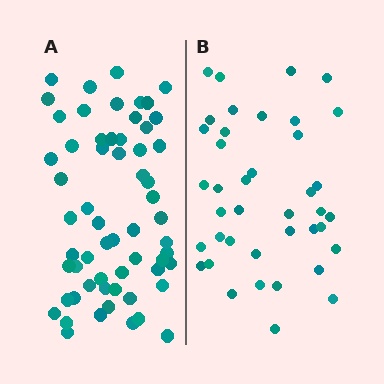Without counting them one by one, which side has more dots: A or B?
Region A (the left region) has more dots.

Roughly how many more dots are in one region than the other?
Region A has approximately 20 more dots than region B.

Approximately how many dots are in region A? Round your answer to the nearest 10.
About 60 dots.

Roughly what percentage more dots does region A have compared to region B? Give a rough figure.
About 50% more.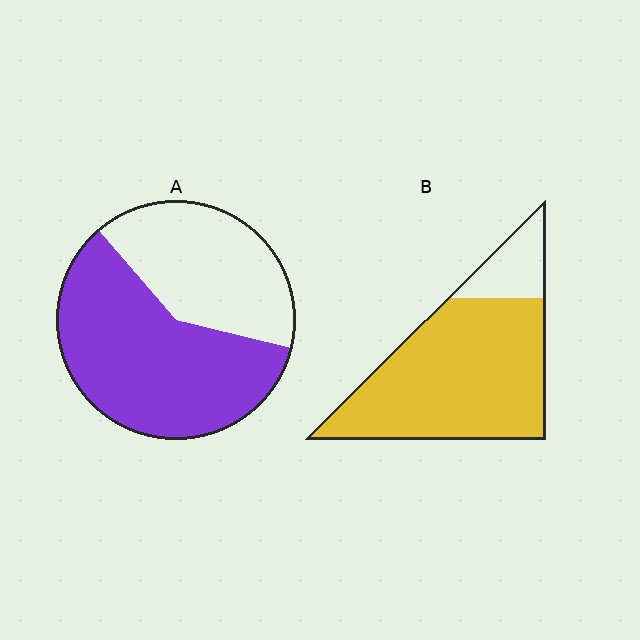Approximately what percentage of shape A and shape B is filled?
A is approximately 60% and B is approximately 85%.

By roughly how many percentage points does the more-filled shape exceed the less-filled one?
By roughly 25 percentage points (B over A).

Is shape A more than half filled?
Yes.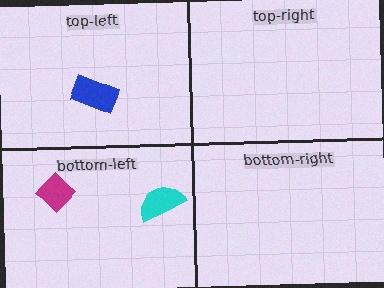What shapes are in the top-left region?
The blue rectangle.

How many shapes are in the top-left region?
1.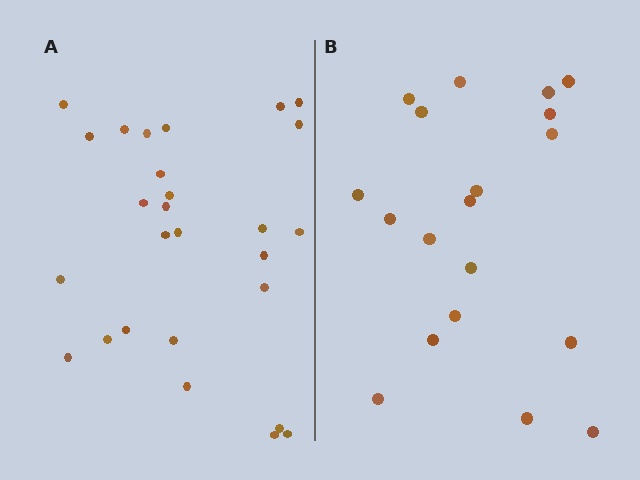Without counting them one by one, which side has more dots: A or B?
Region A (the left region) has more dots.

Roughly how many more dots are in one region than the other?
Region A has roughly 8 or so more dots than region B.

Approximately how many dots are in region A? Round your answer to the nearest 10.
About 30 dots. (The exact count is 27, which rounds to 30.)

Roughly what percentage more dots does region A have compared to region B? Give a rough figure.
About 40% more.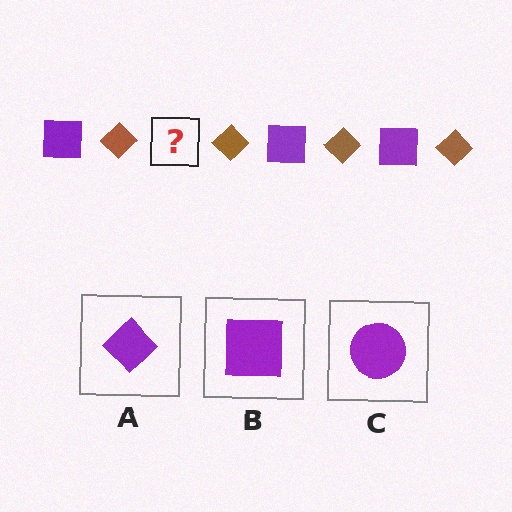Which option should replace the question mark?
Option B.